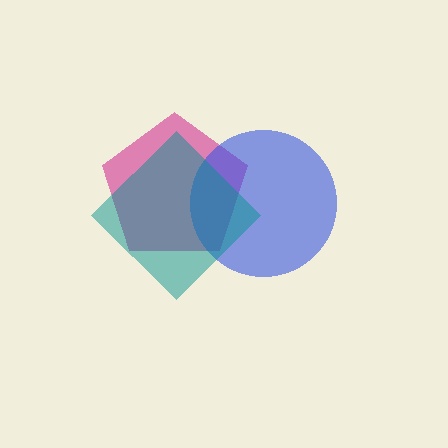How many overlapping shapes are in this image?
There are 3 overlapping shapes in the image.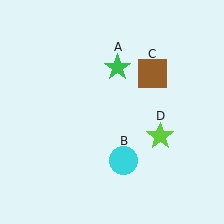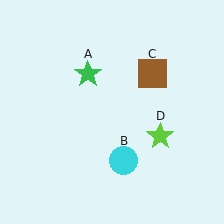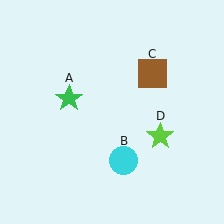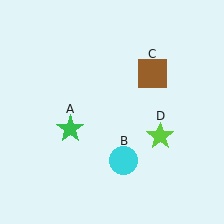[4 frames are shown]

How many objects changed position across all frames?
1 object changed position: green star (object A).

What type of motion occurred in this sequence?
The green star (object A) rotated counterclockwise around the center of the scene.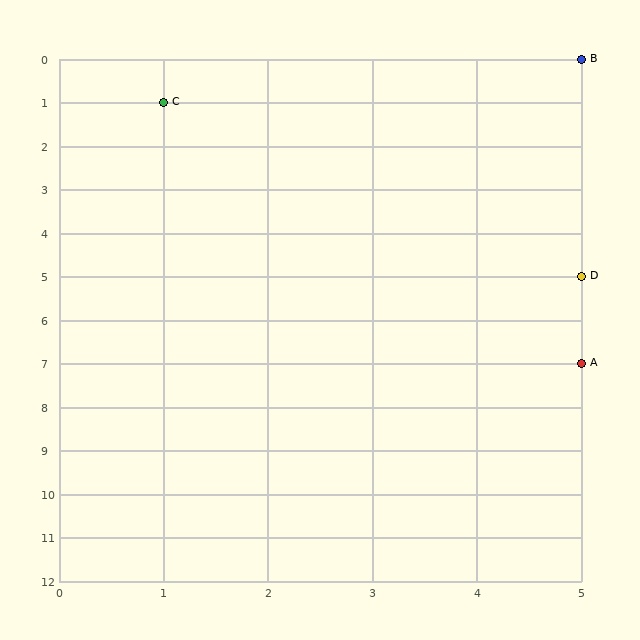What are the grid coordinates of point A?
Point A is at grid coordinates (5, 7).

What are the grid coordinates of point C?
Point C is at grid coordinates (1, 1).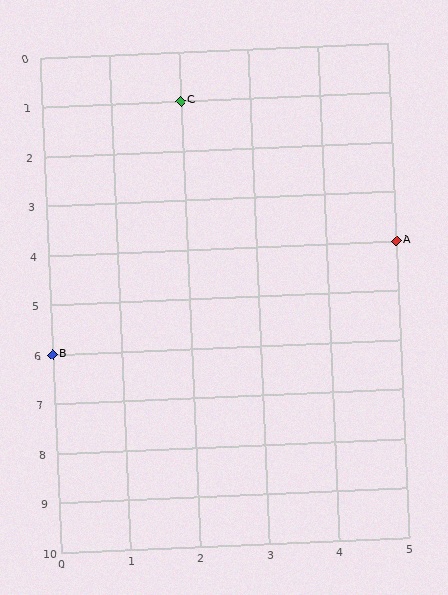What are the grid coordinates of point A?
Point A is at grid coordinates (5, 4).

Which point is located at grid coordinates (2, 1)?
Point C is at (2, 1).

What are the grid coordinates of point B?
Point B is at grid coordinates (0, 6).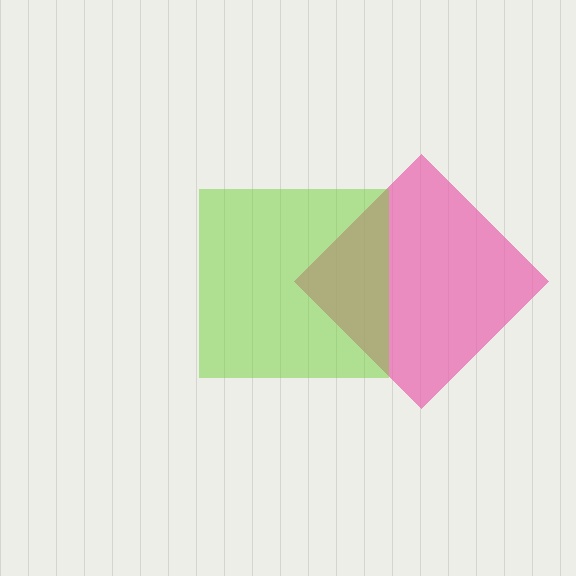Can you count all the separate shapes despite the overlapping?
Yes, there are 2 separate shapes.